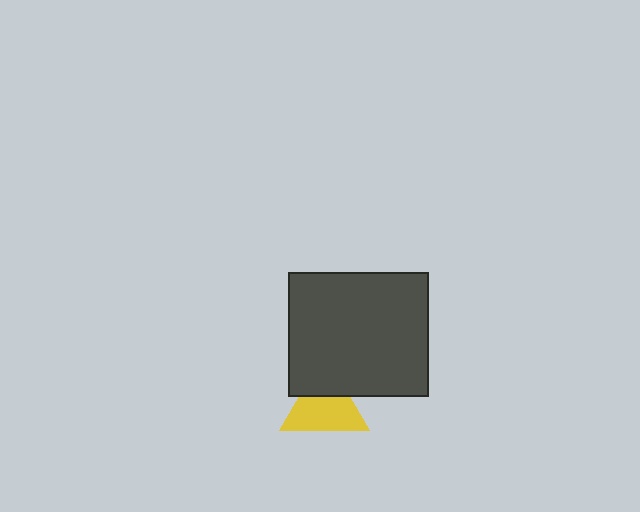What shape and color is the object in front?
The object in front is a dark gray rectangle.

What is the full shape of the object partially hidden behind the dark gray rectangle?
The partially hidden object is a yellow triangle.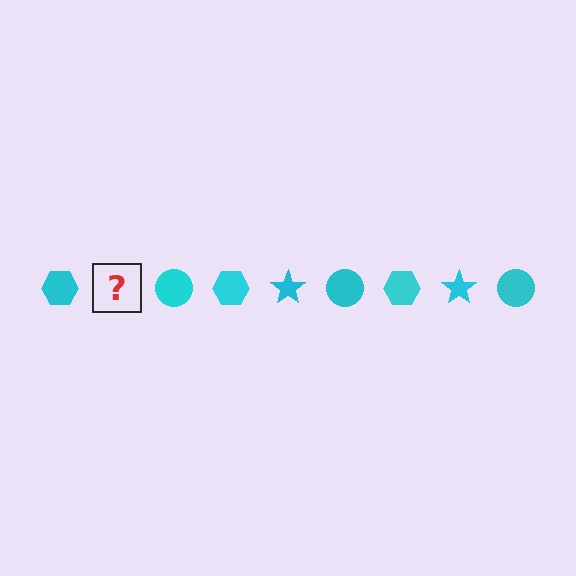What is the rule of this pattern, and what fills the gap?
The rule is that the pattern cycles through hexagon, star, circle shapes in cyan. The gap should be filled with a cyan star.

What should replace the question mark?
The question mark should be replaced with a cyan star.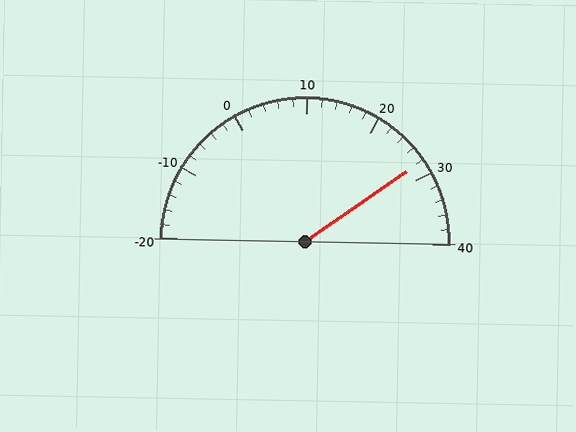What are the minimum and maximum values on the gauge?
The gauge ranges from -20 to 40.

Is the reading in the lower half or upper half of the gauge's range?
The reading is in the upper half of the range (-20 to 40).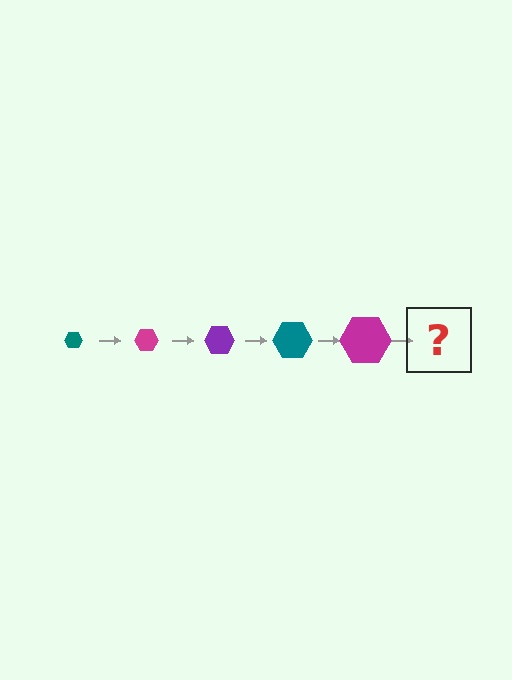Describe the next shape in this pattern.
It should be a purple hexagon, larger than the previous one.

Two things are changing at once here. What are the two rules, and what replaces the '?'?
The two rules are that the hexagon grows larger each step and the color cycles through teal, magenta, and purple. The '?' should be a purple hexagon, larger than the previous one.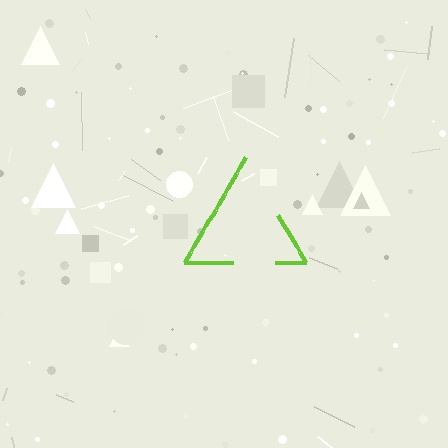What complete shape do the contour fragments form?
The contour fragments form a triangle.